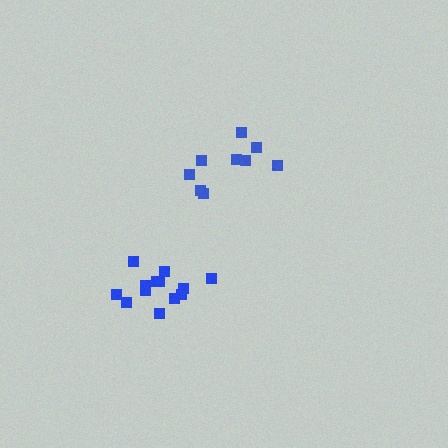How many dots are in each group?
Group 1: 9 dots, Group 2: 13 dots (22 total).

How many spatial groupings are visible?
There are 2 spatial groupings.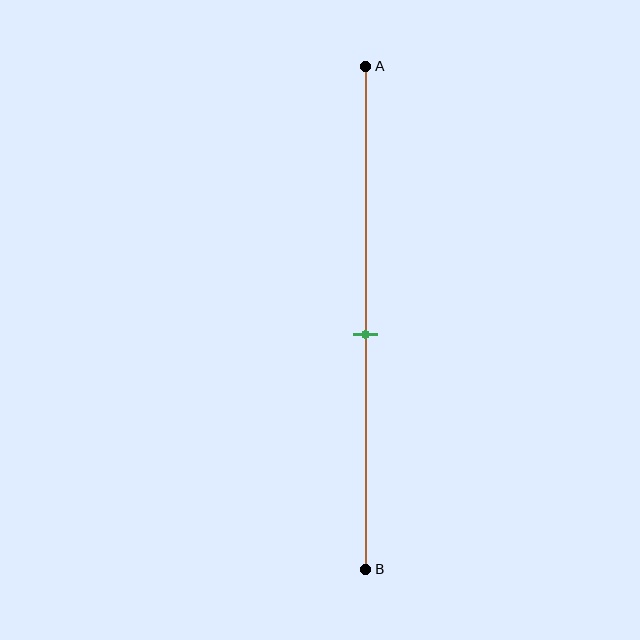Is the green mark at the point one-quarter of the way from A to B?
No, the mark is at about 55% from A, not at the 25% one-quarter point.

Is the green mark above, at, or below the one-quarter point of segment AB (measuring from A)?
The green mark is below the one-quarter point of segment AB.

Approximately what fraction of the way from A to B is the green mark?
The green mark is approximately 55% of the way from A to B.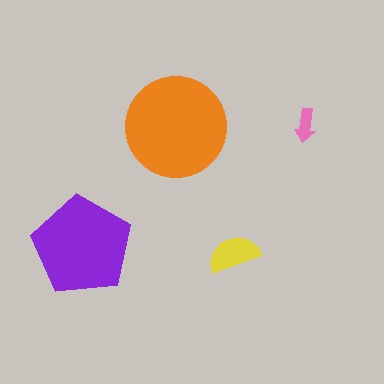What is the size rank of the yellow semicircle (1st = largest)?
3rd.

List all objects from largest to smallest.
The orange circle, the purple pentagon, the yellow semicircle, the pink arrow.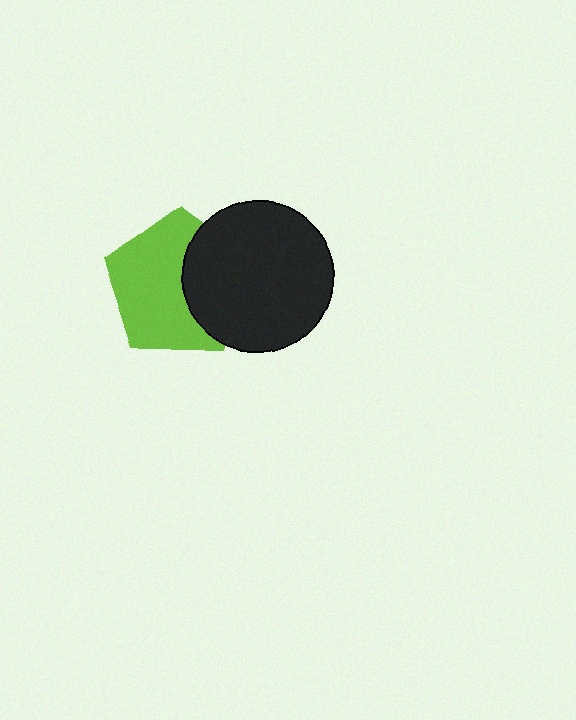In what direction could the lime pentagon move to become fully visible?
The lime pentagon could move left. That would shift it out from behind the black circle entirely.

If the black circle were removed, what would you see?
You would see the complete lime pentagon.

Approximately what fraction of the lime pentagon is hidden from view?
Roughly 37% of the lime pentagon is hidden behind the black circle.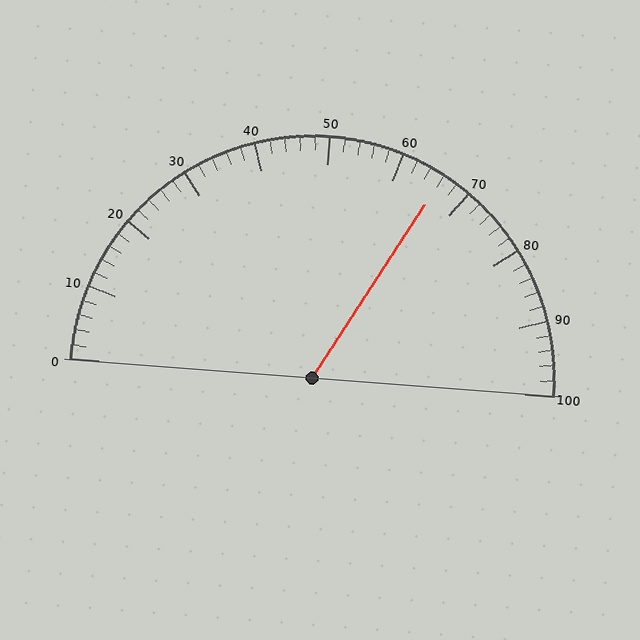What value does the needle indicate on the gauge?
The needle indicates approximately 66.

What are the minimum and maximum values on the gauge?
The gauge ranges from 0 to 100.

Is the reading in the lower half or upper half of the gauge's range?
The reading is in the upper half of the range (0 to 100).